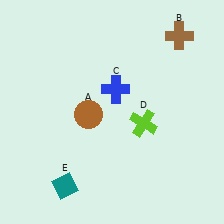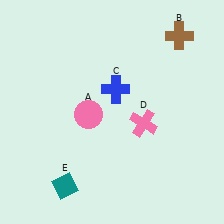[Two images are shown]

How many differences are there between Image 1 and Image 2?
There are 2 differences between the two images.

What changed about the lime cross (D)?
In Image 1, D is lime. In Image 2, it changed to pink.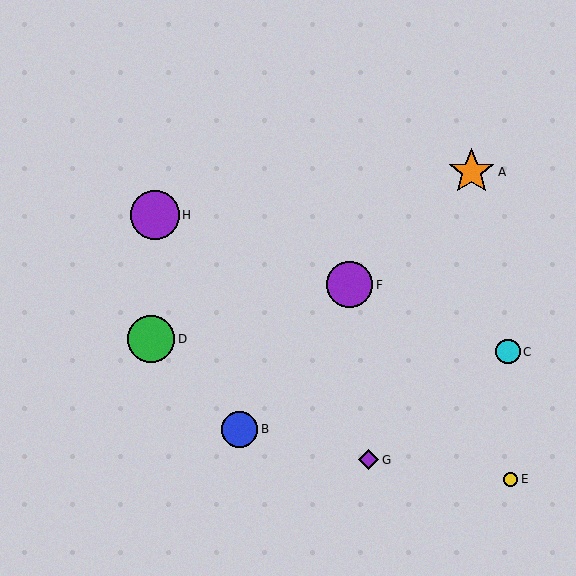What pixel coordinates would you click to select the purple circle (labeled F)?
Click at (350, 285) to select the purple circle F.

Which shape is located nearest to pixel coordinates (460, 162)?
The orange star (labeled A) at (472, 172) is nearest to that location.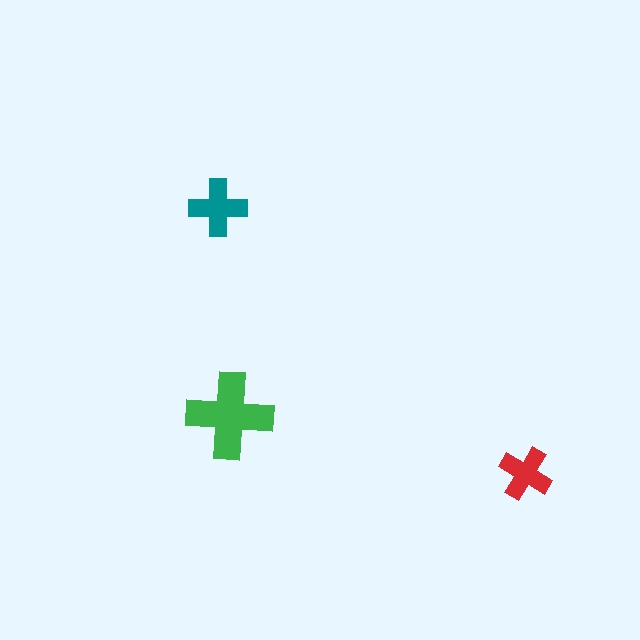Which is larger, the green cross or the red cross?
The green one.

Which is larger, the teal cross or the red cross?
The teal one.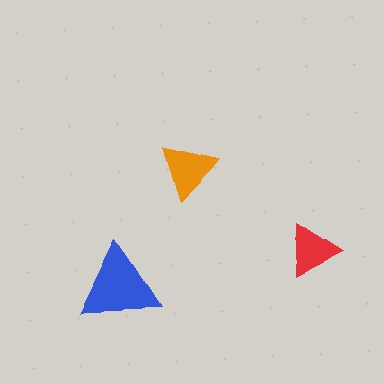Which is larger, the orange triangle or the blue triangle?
The blue one.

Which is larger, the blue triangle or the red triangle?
The blue one.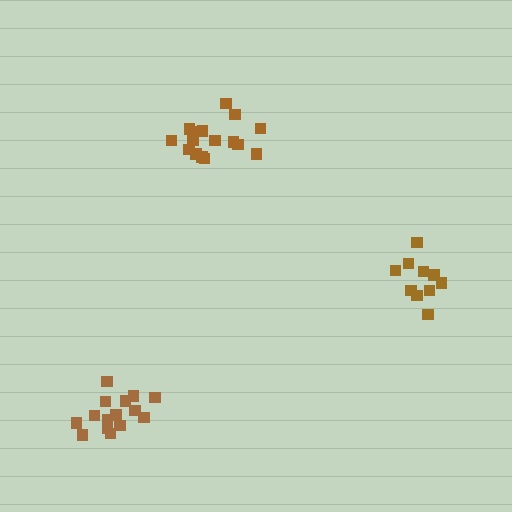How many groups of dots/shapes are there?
There are 3 groups.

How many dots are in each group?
Group 1: 16 dots, Group 2: 10 dots, Group 3: 15 dots (41 total).